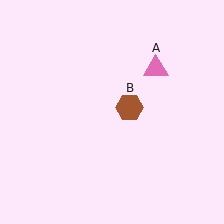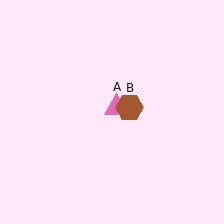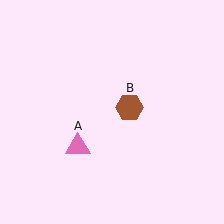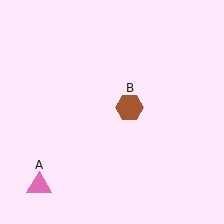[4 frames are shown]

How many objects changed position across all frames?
1 object changed position: pink triangle (object A).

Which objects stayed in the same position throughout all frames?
Brown hexagon (object B) remained stationary.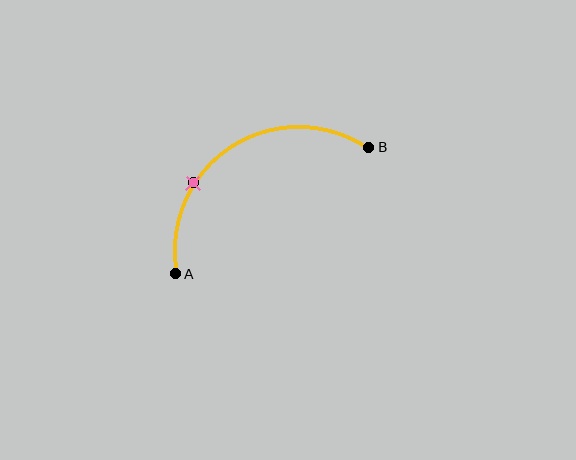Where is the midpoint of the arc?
The arc midpoint is the point on the curve farthest from the straight line joining A and B. It sits above that line.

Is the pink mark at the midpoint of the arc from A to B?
No. The pink mark lies on the arc but is closer to endpoint A. The arc midpoint would be at the point on the curve equidistant along the arc from both A and B.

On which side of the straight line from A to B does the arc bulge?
The arc bulges above the straight line connecting A and B.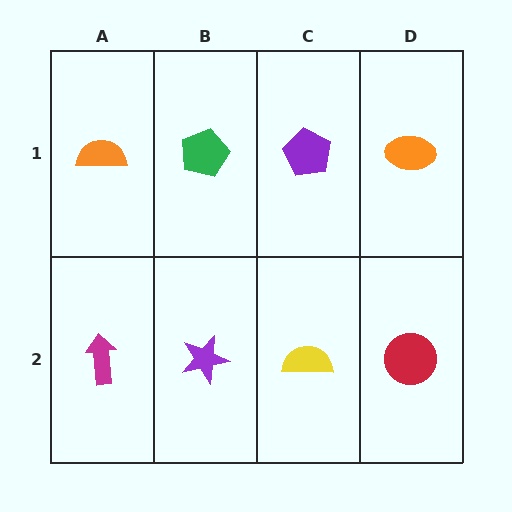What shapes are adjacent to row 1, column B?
A purple star (row 2, column B), an orange semicircle (row 1, column A), a purple pentagon (row 1, column C).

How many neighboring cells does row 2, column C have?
3.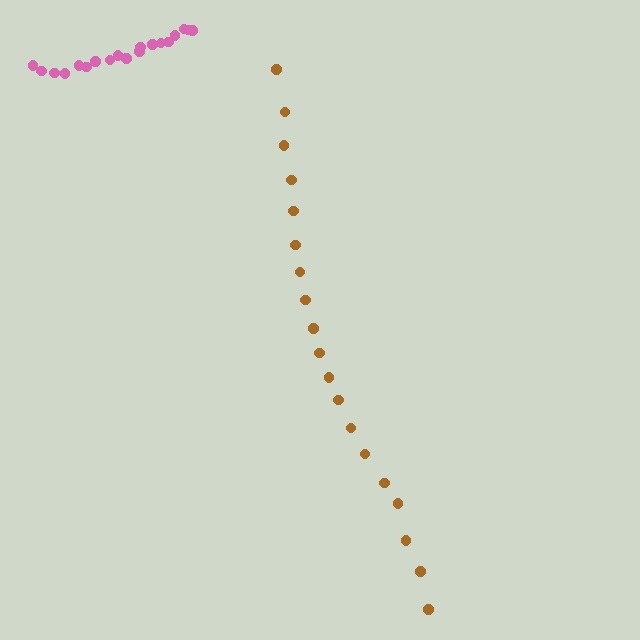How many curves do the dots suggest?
There are 2 distinct paths.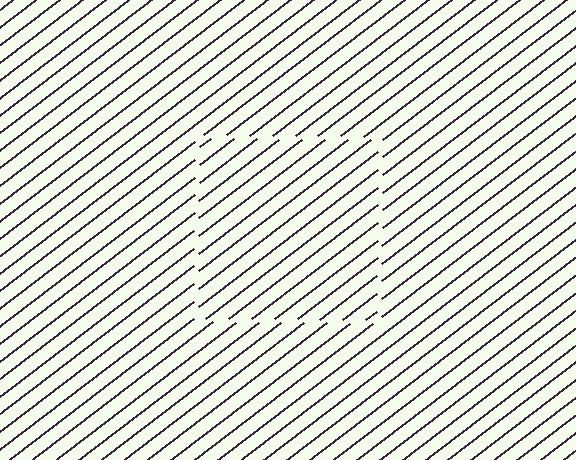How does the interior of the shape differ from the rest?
The interior of the shape contains the same grating, shifted by half a period — the contour is defined by the phase discontinuity where line-ends from the inner and outer gratings abut.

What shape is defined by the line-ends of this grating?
An illusory square. The interior of the shape contains the same grating, shifted by half a period — the contour is defined by the phase discontinuity where line-ends from the inner and outer gratings abut.